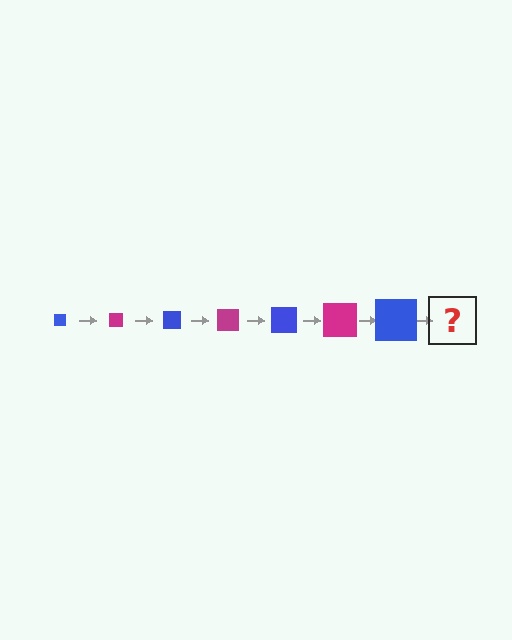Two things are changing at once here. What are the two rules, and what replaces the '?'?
The two rules are that the square grows larger each step and the color cycles through blue and magenta. The '?' should be a magenta square, larger than the previous one.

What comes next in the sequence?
The next element should be a magenta square, larger than the previous one.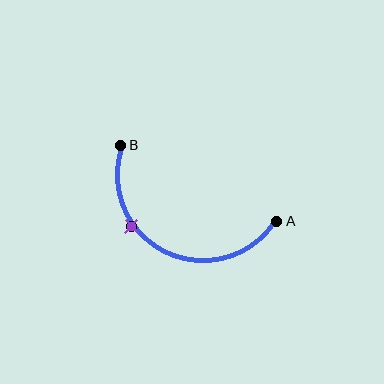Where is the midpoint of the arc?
The arc midpoint is the point on the curve farthest from the straight line joining A and B. It sits below that line.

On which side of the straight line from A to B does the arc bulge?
The arc bulges below the straight line connecting A and B.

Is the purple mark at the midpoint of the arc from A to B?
No. The purple mark lies on the arc but is closer to endpoint B. The arc midpoint would be at the point on the curve equidistant along the arc from both A and B.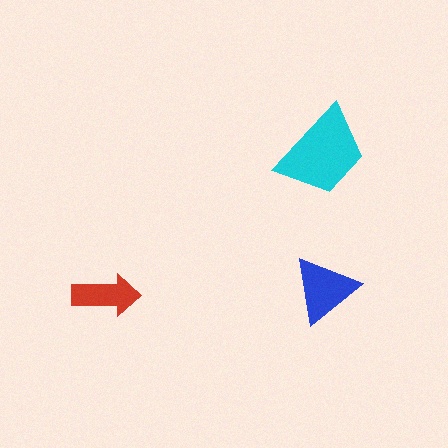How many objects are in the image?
There are 3 objects in the image.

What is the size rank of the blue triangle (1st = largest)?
2nd.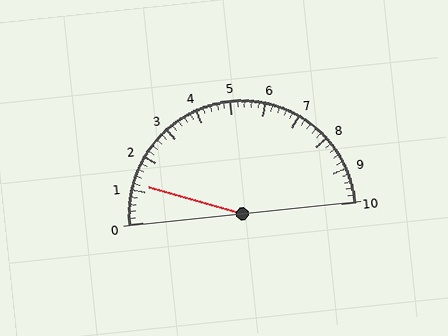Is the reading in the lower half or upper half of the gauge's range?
The reading is in the lower half of the range (0 to 10).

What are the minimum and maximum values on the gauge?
The gauge ranges from 0 to 10.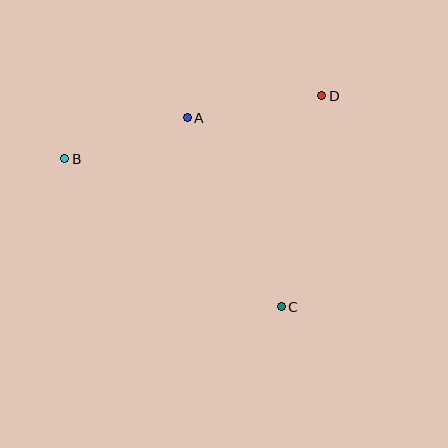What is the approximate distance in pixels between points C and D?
The distance between C and D is approximately 215 pixels.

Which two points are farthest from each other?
Points B and D are farthest from each other.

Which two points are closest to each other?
Points A and B are closest to each other.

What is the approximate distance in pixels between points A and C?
The distance between A and C is approximately 211 pixels.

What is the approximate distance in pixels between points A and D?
The distance between A and D is approximately 137 pixels.